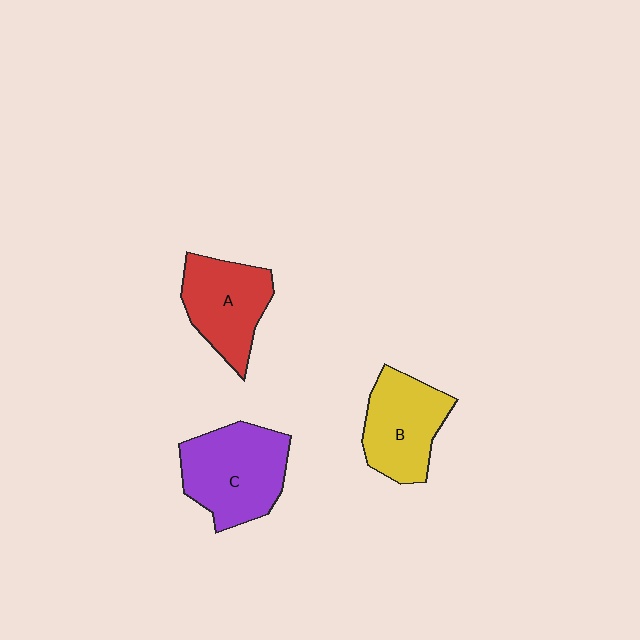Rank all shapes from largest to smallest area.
From largest to smallest: C (purple), B (yellow), A (red).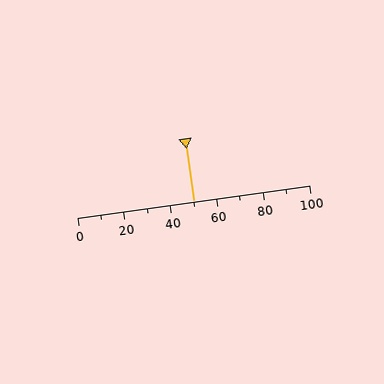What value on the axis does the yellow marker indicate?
The marker indicates approximately 50.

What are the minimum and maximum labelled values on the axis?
The axis runs from 0 to 100.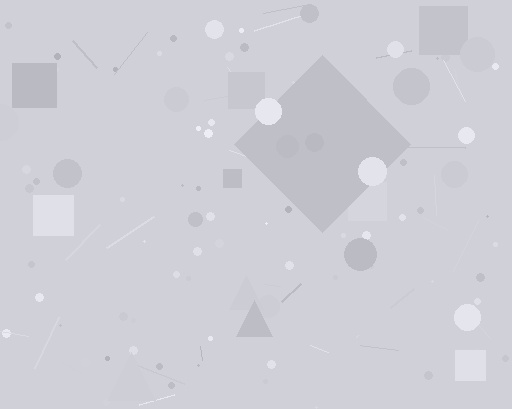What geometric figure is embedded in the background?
A diamond is embedded in the background.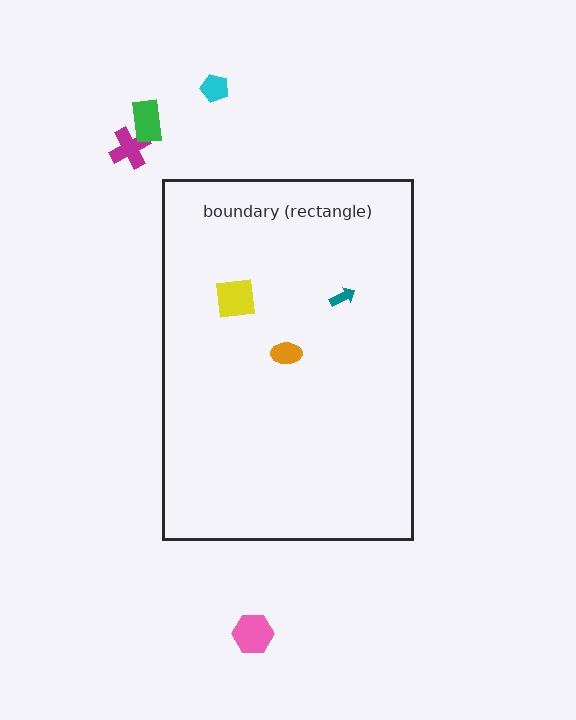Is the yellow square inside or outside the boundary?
Inside.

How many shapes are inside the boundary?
3 inside, 4 outside.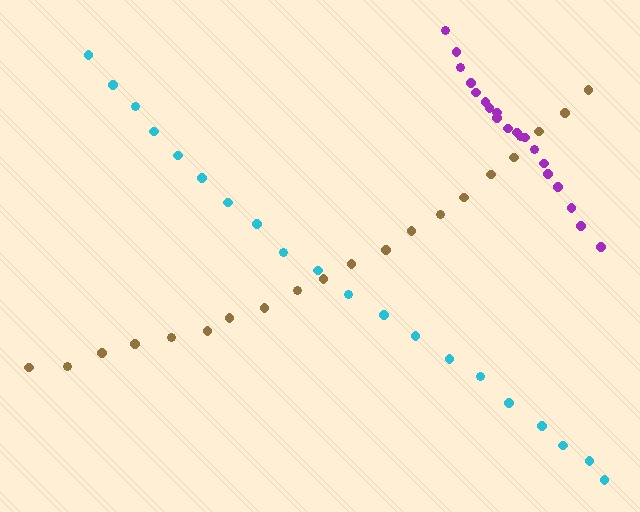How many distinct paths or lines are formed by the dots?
There are 3 distinct paths.